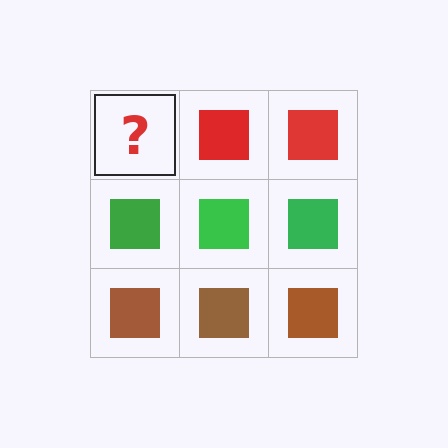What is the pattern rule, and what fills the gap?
The rule is that each row has a consistent color. The gap should be filled with a red square.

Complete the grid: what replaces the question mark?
The question mark should be replaced with a red square.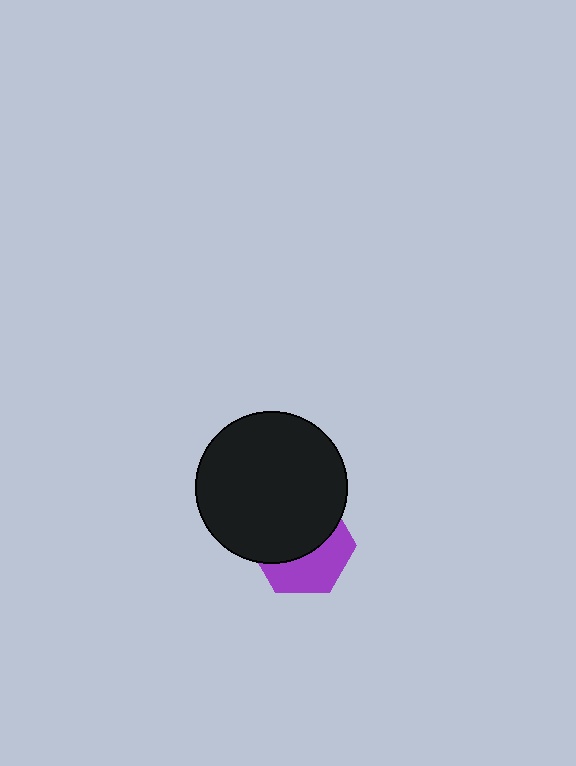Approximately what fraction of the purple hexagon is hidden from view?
Roughly 56% of the purple hexagon is hidden behind the black circle.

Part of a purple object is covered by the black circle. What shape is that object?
It is a hexagon.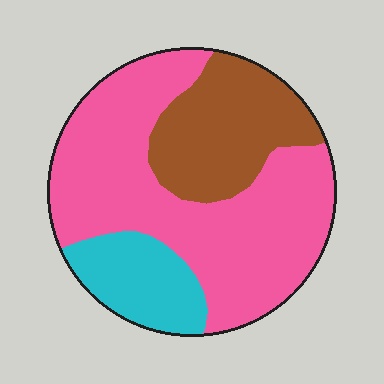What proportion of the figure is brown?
Brown covers about 25% of the figure.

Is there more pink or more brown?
Pink.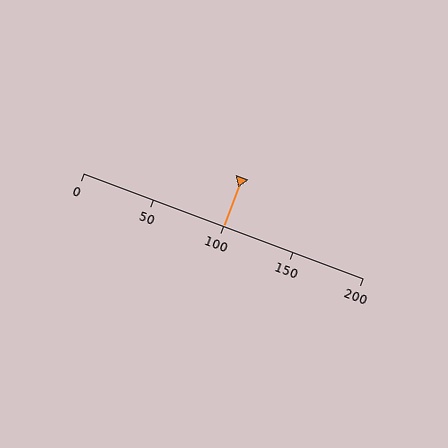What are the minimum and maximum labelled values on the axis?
The axis runs from 0 to 200.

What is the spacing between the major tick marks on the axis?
The major ticks are spaced 50 apart.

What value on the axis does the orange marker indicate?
The marker indicates approximately 100.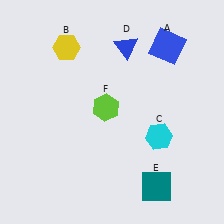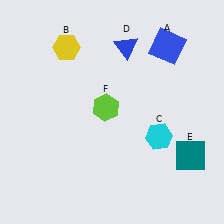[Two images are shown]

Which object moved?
The teal square (E) moved right.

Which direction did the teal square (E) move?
The teal square (E) moved right.